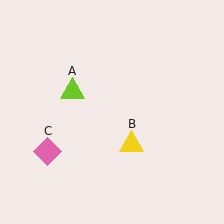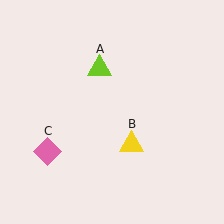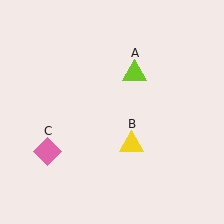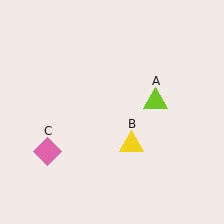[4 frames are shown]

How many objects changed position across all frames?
1 object changed position: lime triangle (object A).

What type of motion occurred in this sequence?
The lime triangle (object A) rotated clockwise around the center of the scene.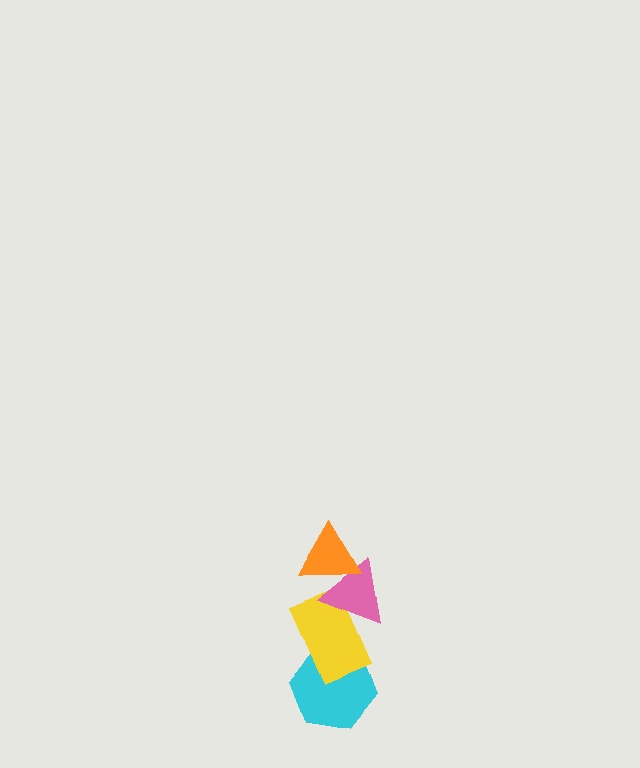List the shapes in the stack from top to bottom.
From top to bottom: the orange triangle, the pink triangle, the yellow rectangle, the cyan hexagon.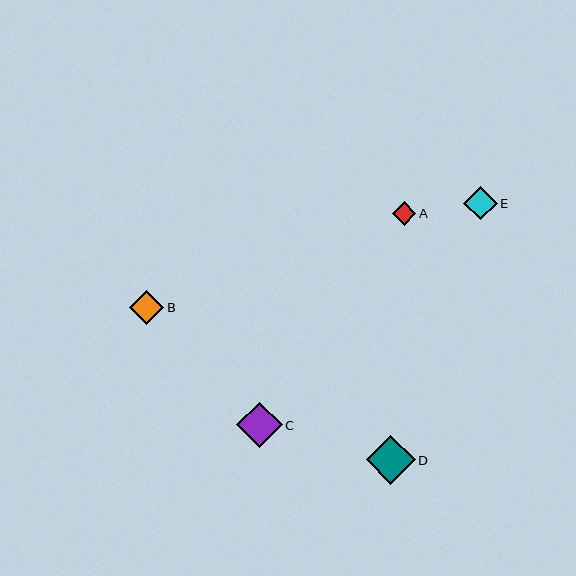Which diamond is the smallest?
Diamond A is the smallest with a size of approximately 24 pixels.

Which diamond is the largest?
Diamond D is the largest with a size of approximately 49 pixels.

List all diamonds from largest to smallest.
From largest to smallest: D, C, B, E, A.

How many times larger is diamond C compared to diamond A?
Diamond C is approximately 1.9 times the size of diamond A.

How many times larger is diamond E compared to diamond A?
Diamond E is approximately 1.4 times the size of diamond A.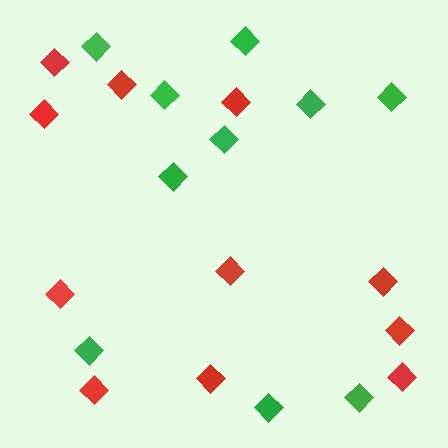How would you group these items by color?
There are 2 groups: one group of green diamonds (10) and one group of red diamonds (11).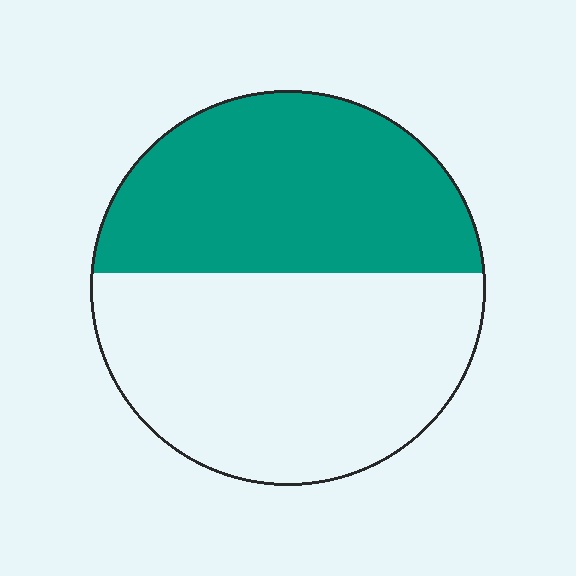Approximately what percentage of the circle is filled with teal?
Approximately 45%.